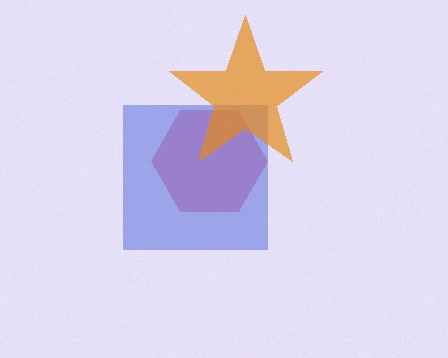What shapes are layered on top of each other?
The layered shapes are: a pink hexagon, a blue square, an orange star.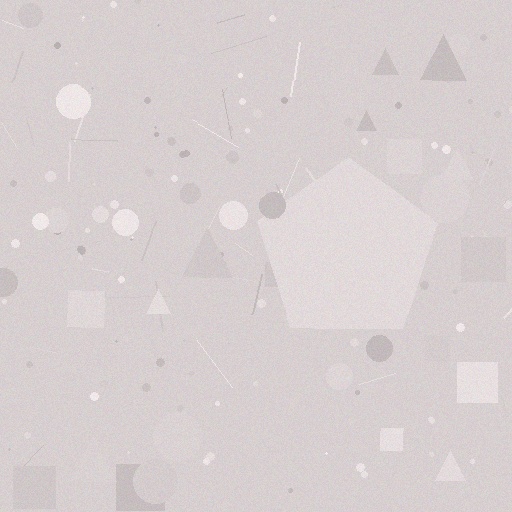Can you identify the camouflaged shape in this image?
The camouflaged shape is a pentagon.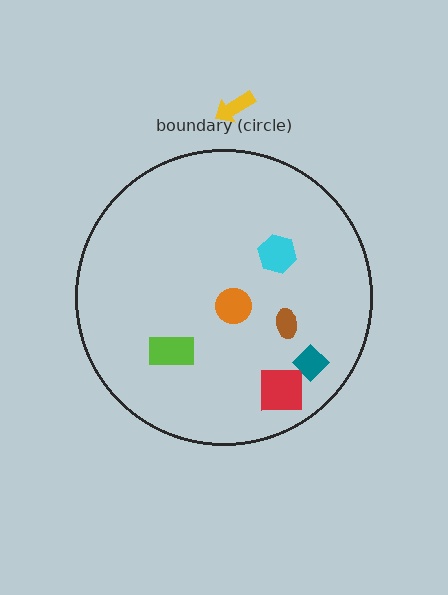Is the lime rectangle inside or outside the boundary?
Inside.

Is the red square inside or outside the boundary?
Inside.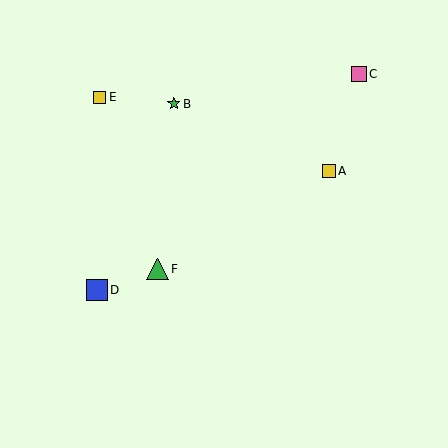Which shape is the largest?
The green triangle (labeled F) is the largest.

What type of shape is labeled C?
Shape C is a pink square.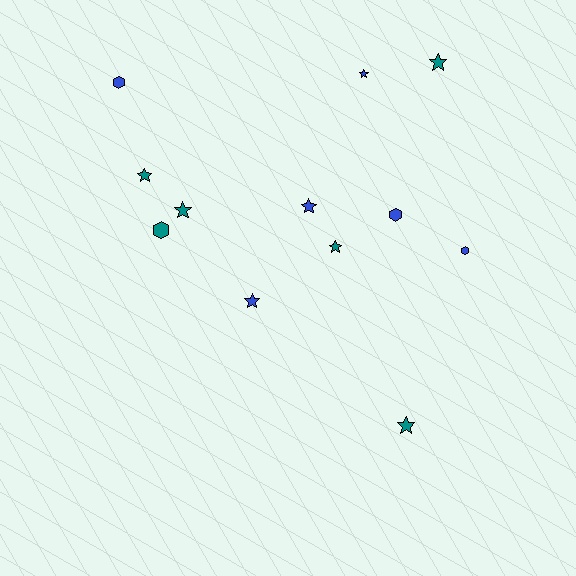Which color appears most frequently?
Teal, with 6 objects.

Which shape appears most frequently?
Star, with 8 objects.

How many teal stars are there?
There are 5 teal stars.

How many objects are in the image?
There are 12 objects.